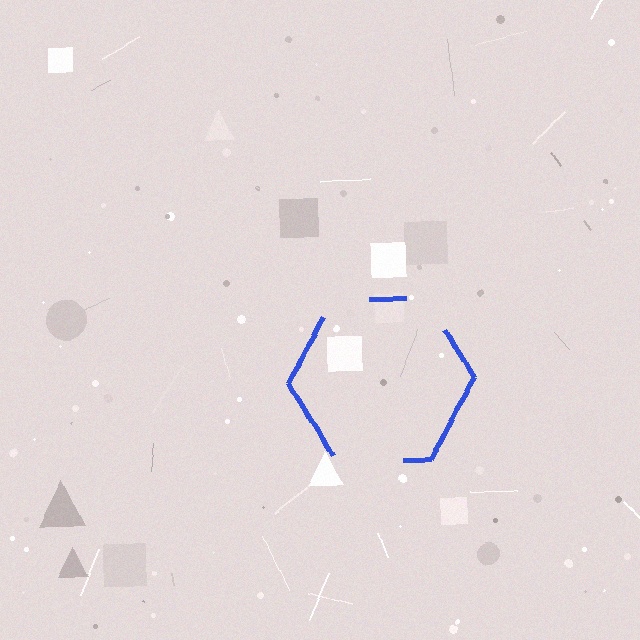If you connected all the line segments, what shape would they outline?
They would outline a hexagon.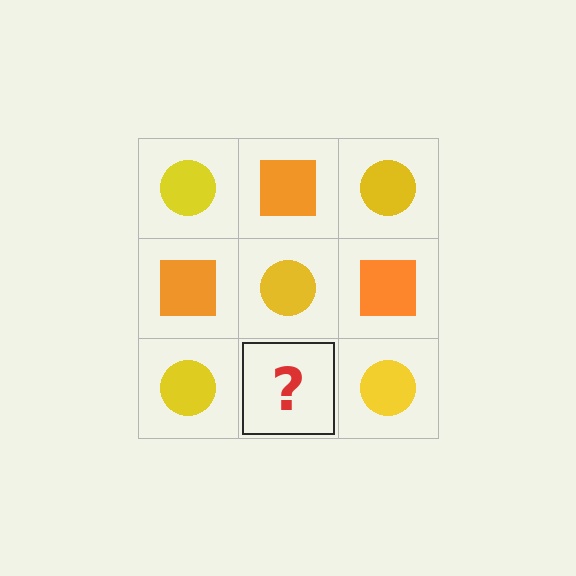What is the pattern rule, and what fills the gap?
The rule is that it alternates yellow circle and orange square in a checkerboard pattern. The gap should be filled with an orange square.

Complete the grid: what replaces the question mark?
The question mark should be replaced with an orange square.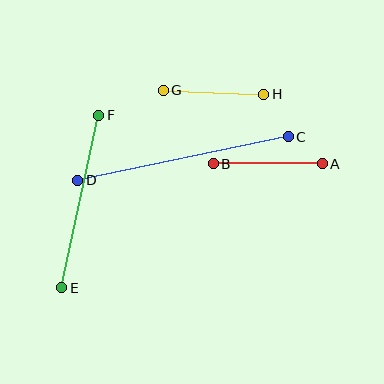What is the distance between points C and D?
The distance is approximately 215 pixels.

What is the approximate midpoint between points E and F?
The midpoint is at approximately (80, 202) pixels.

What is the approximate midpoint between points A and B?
The midpoint is at approximately (268, 164) pixels.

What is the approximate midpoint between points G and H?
The midpoint is at approximately (214, 92) pixels.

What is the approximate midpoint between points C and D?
The midpoint is at approximately (183, 159) pixels.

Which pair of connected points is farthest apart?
Points C and D are farthest apart.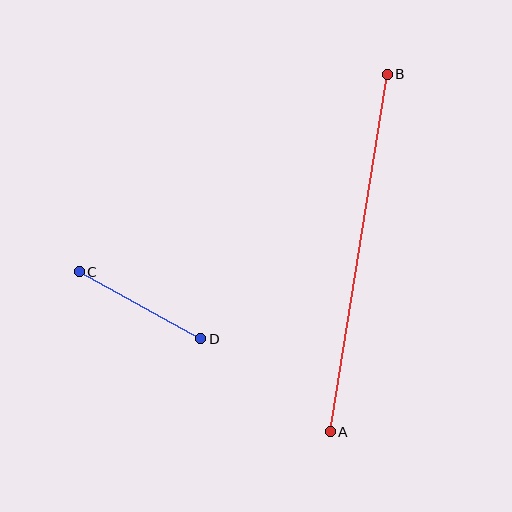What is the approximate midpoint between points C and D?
The midpoint is at approximately (140, 305) pixels.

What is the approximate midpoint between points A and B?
The midpoint is at approximately (359, 253) pixels.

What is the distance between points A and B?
The distance is approximately 362 pixels.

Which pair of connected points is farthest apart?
Points A and B are farthest apart.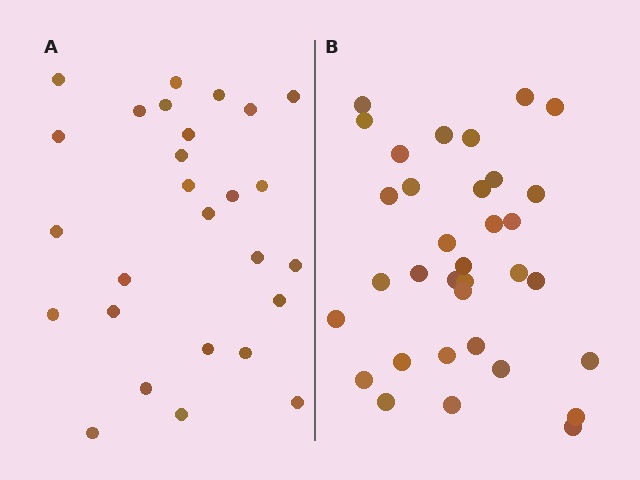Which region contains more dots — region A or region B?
Region B (the right region) has more dots.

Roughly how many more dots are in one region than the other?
Region B has roughly 8 or so more dots than region A.